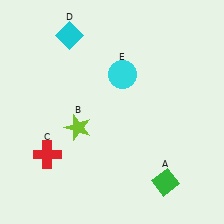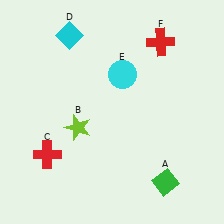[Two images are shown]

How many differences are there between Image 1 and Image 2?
There is 1 difference between the two images.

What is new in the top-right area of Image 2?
A red cross (F) was added in the top-right area of Image 2.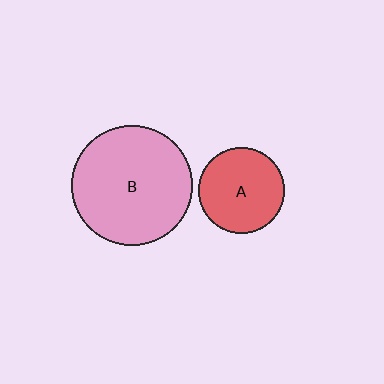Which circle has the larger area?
Circle B (pink).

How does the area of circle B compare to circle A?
Approximately 2.0 times.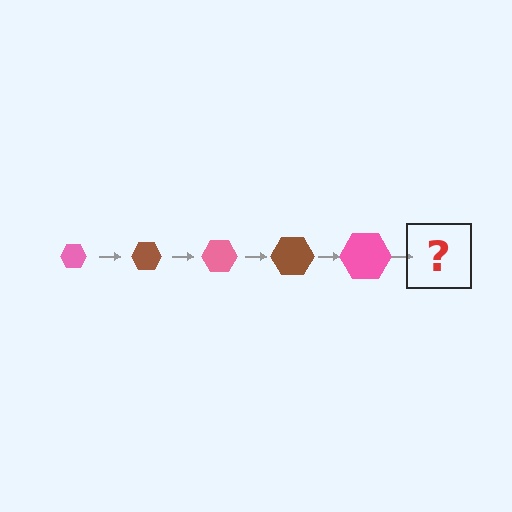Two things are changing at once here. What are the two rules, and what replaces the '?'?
The two rules are that the hexagon grows larger each step and the color cycles through pink and brown. The '?' should be a brown hexagon, larger than the previous one.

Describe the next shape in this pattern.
It should be a brown hexagon, larger than the previous one.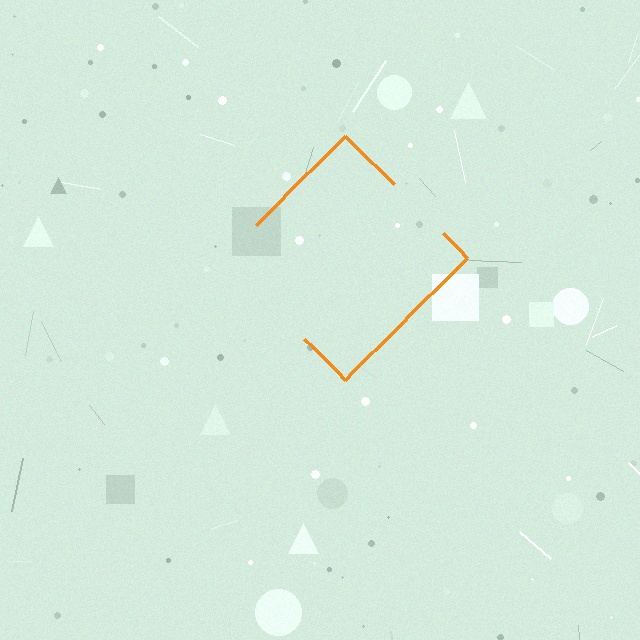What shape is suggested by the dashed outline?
The dashed outline suggests a diamond.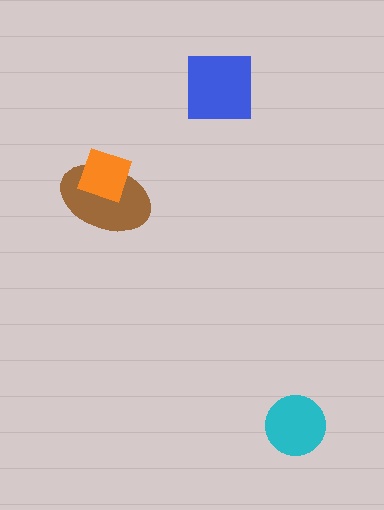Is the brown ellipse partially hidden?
Yes, it is partially covered by another shape.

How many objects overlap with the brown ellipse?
1 object overlaps with the brown ellipse.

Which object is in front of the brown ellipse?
The orange diamond is in front of the brown ellipse.